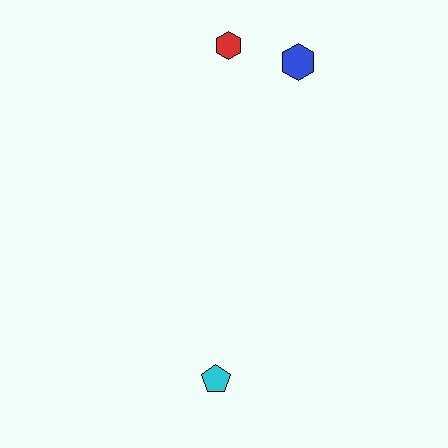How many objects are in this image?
There are 3 objects.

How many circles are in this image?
There are no circles.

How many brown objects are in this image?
There are no brown objects.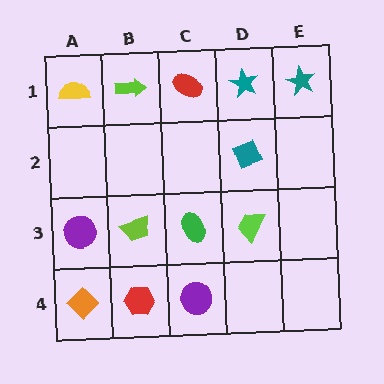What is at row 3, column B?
A lime trapezoid.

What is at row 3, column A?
A purple circle.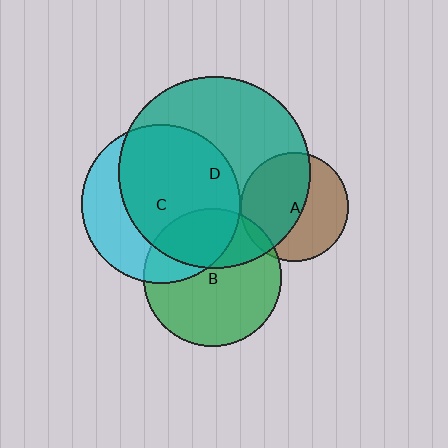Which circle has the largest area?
Circle D (teal).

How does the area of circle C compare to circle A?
Approximately 2.1 times.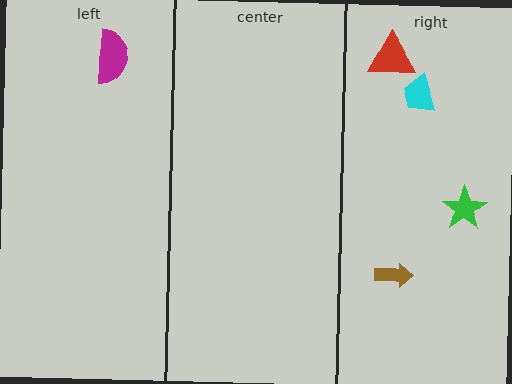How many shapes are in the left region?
1.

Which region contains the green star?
The right region.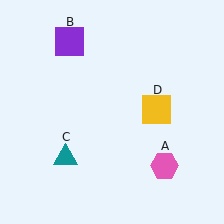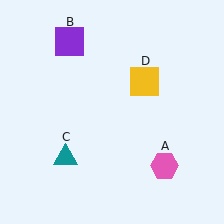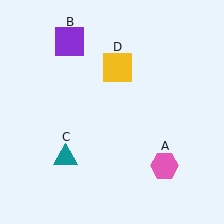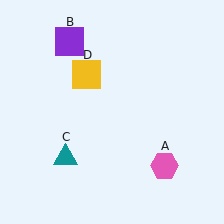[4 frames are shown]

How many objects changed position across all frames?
1 object changed position: yellow square (object D).